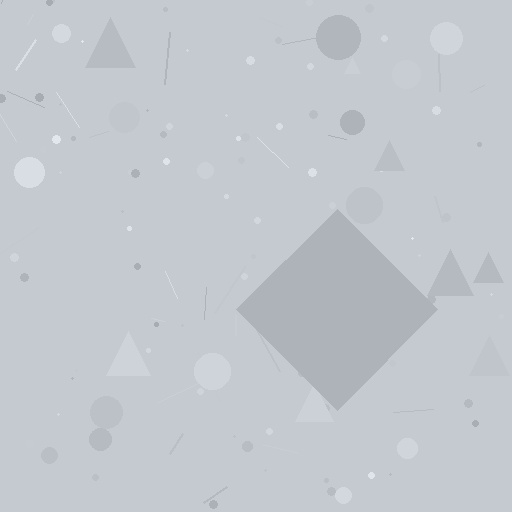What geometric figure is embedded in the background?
A diamond is embedded in the background.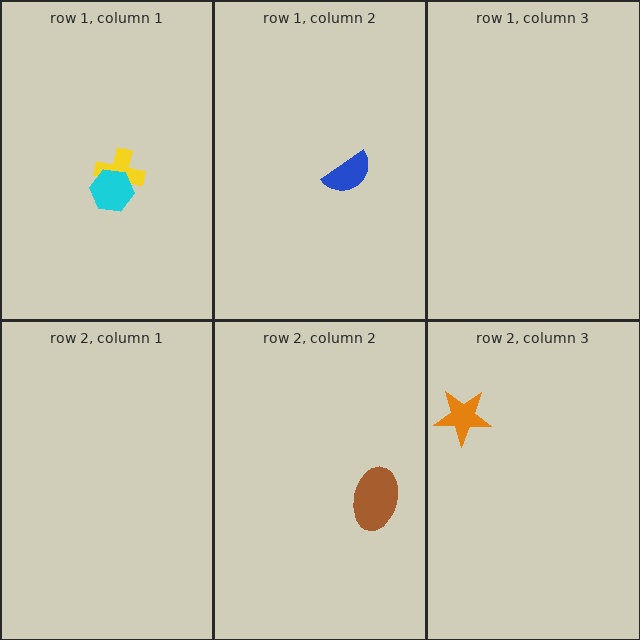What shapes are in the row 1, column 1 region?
The yellow cross, the cyan hexagon.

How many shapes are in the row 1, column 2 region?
1.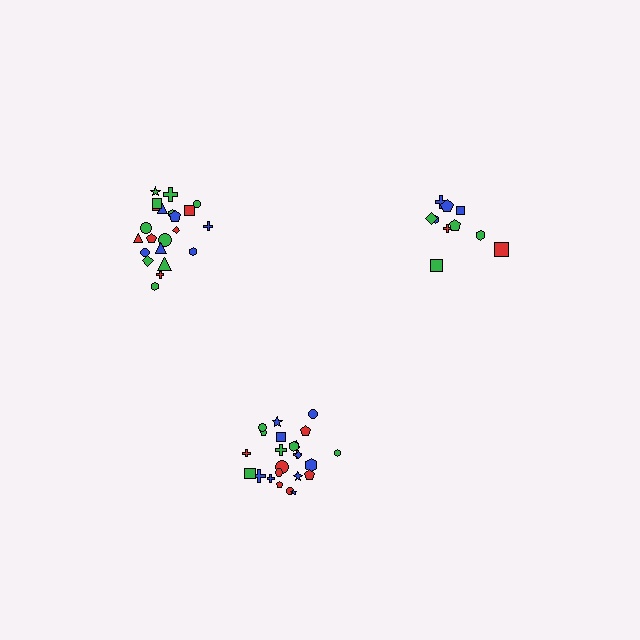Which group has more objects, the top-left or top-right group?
The top-left group.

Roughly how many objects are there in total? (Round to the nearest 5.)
Roughly 55 objects in total.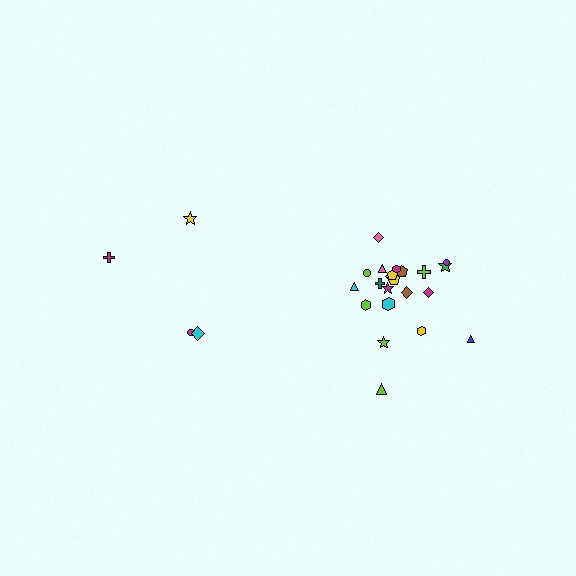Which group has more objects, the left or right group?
The right group.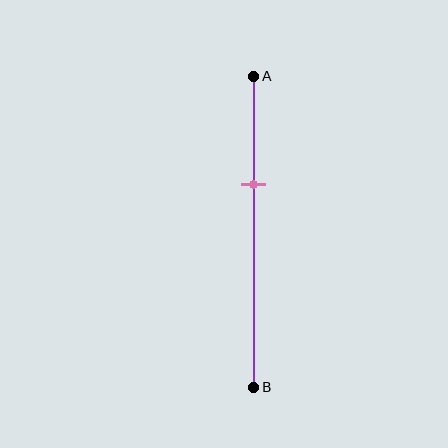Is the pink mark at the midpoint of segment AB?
No, the mark is at about 35% from A, not at the 50% midpoint.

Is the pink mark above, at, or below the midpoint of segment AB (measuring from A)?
The pink mark is above the midpoint of segment AB.